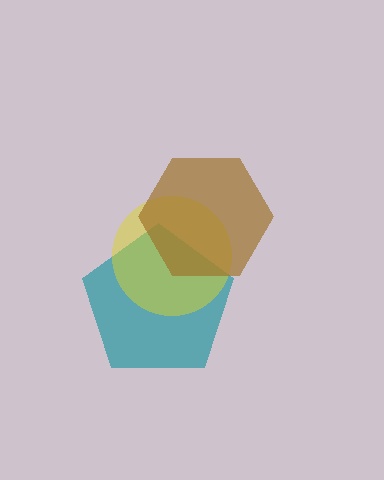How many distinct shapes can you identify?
There are 3 distinct shapes: a teal pentagon, a yellow circle, a brown hexagon.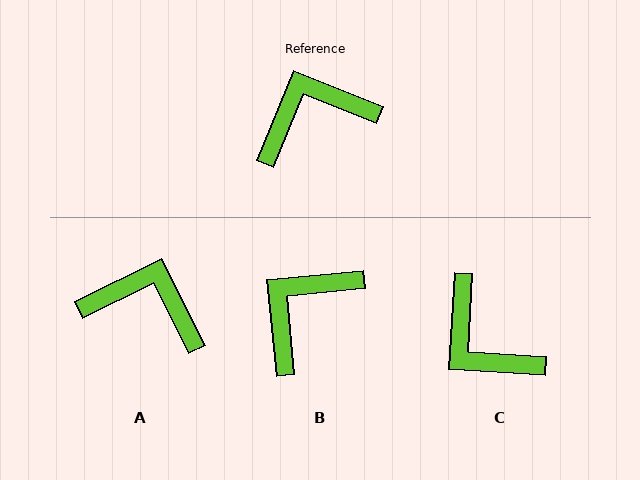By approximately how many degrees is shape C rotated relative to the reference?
Approximately 109 degrees counter-clockwise.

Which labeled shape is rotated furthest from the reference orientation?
C, about 109 degrees away.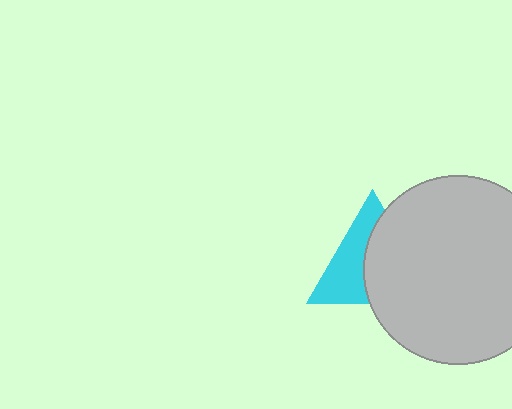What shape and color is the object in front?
The object in front is a light gray circle.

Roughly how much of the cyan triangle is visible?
About half of it is visible (roughly 46%).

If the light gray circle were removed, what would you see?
You would see the complete cyan triangle.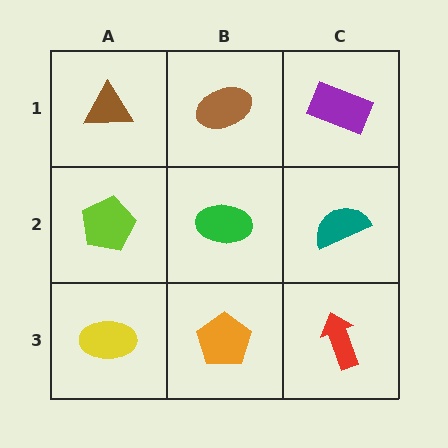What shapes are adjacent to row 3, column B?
A green ellipse (row 2, column B), a yellow ellipse (row 3, column A), a red arrow (row 3, column C).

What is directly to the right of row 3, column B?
A red arrow.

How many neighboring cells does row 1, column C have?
2.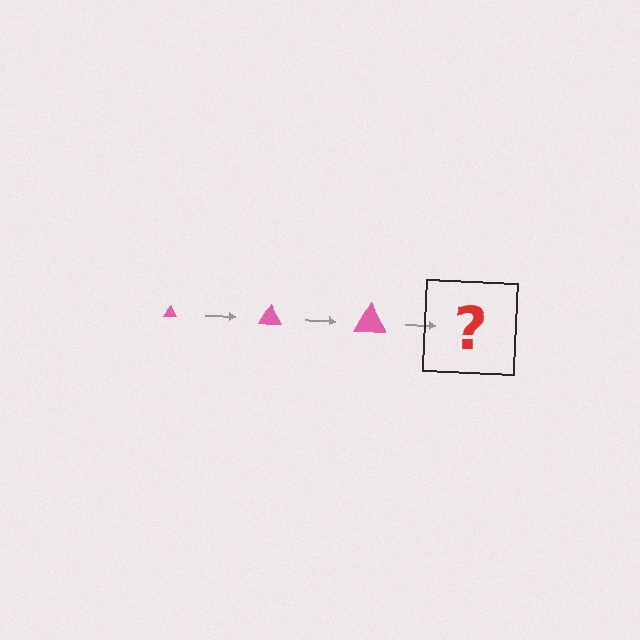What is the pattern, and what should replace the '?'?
The pattern is that the triangle gets progressively larger each step. The '?' should be a pink triangle, larger than the previous one.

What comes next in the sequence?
The next element should be a pink triangle, larger than the previous one.